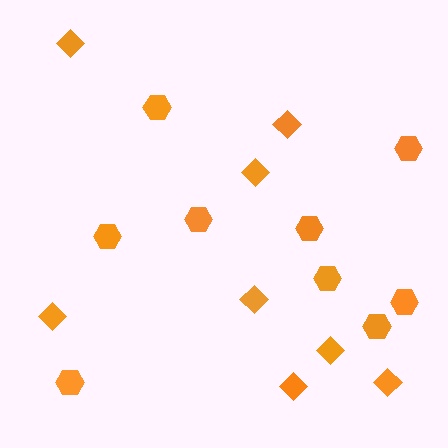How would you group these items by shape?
There are 2 groups: one group of diamonds (8) and one group of hexagons (9).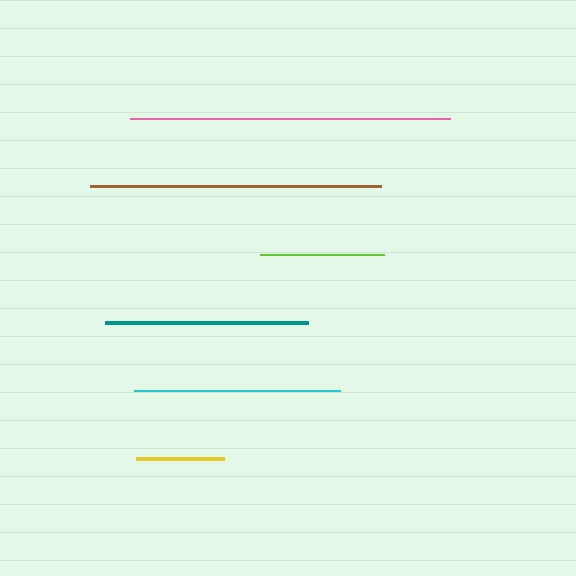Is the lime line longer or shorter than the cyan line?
The cyan line is longer than the lime line.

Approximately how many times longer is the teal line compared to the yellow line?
The teal line is approximately 2.3 times the length of the yellow line.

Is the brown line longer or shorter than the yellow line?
The brown line is longer than the yellow line.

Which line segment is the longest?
The pink line is the longest at approximately 319 pixels.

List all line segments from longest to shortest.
From longest to shortest: pink, brown, cyan, teal, lime, yellow.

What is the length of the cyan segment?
The cyan segment is approximately 206 pixels long.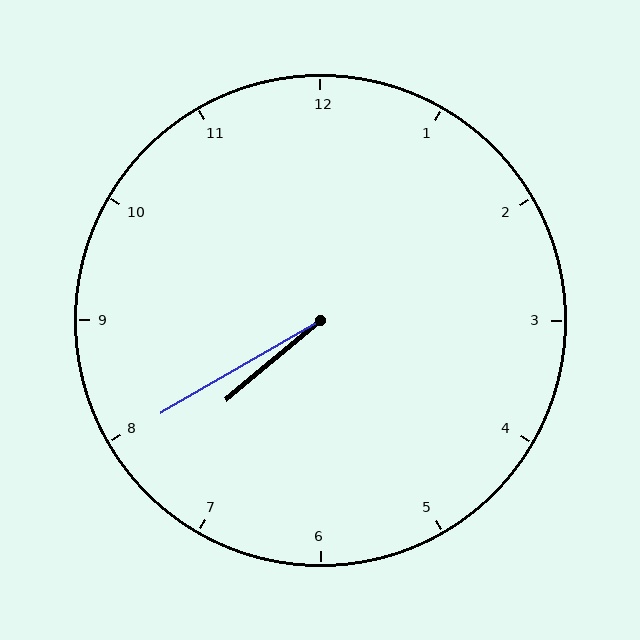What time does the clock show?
7:40.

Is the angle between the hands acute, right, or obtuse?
It is acute.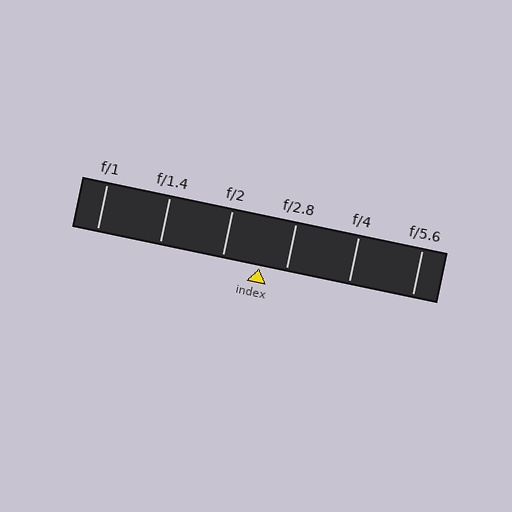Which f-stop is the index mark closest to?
The index mark is closest to f/2.8.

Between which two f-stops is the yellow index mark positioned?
The index mark is between f/2 and f/2.8.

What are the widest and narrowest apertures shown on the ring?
The widest aperture shown is f/1 and the narrowest is f/5.6.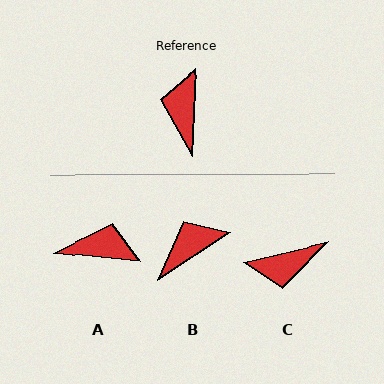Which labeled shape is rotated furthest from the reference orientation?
C, about 106 degrees away.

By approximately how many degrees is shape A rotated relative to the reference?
Approximately 93 degrees clockwise.